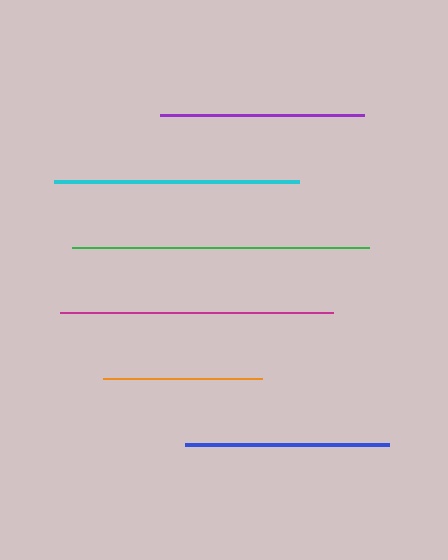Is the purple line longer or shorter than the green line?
The green line is longer than the purple line.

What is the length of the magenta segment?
The magenta segment is approximately 273 pixels long.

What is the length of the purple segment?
The purple segment is approximately 203 pixels long.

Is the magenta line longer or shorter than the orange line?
The magenta line is longer than the orange line.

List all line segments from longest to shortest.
From longest to shortest: green, magenta, cyan, blue, purple, orange.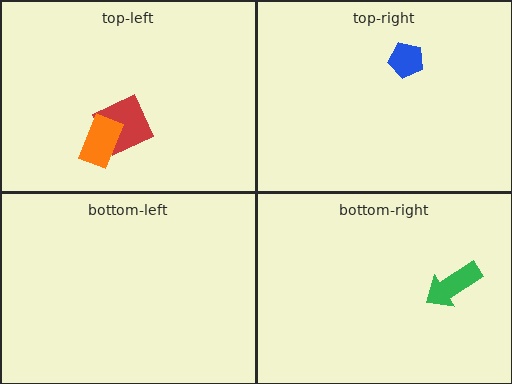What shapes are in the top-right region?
The blue pentagon.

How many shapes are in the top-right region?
1.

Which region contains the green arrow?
The bottom-right region.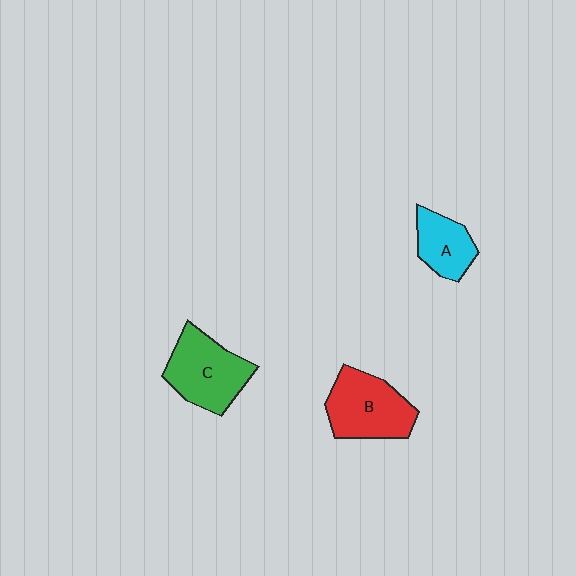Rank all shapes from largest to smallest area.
From largest to smallest: C (green), B (red), A (cyan).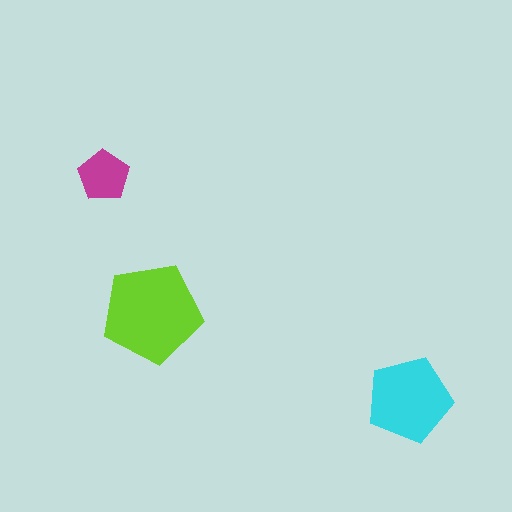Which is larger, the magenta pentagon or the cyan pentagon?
The cyan one.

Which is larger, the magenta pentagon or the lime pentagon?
The lime one.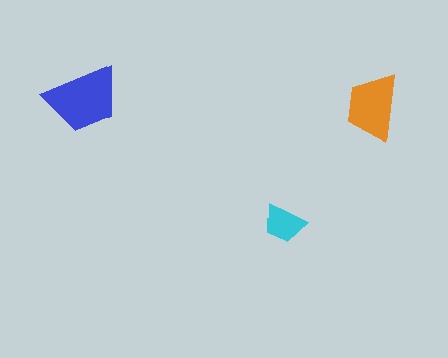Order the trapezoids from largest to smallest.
the blue one, the orange one, the cyan one.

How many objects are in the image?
There are 3 objects in the image.